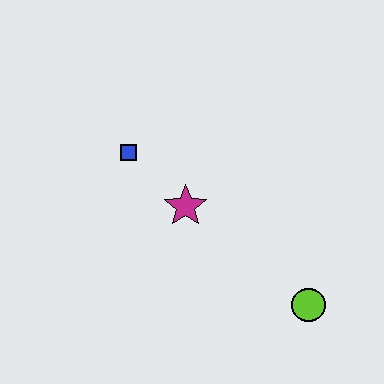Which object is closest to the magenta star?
The blue square is closest to the magenta star.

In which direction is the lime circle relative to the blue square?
The lime circle is to the right of the blue square.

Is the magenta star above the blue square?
No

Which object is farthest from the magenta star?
The lime circle is farthest from the magenta star.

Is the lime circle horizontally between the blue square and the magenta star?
No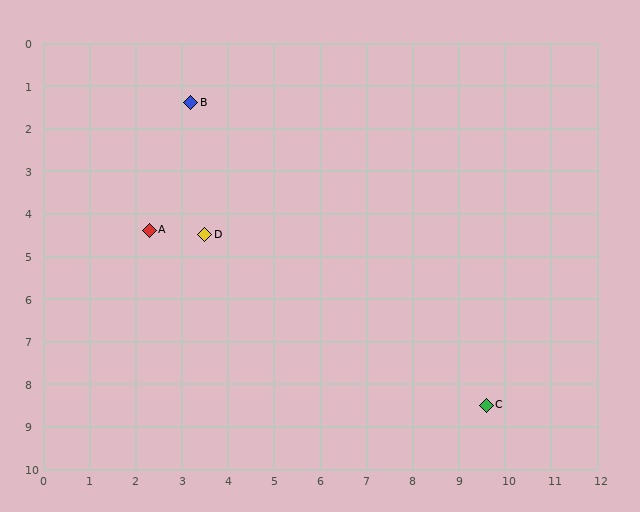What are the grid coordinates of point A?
Point A is at approximately (2.3, 4.4).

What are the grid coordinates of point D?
Point D is at approximately (3.5, 4.5).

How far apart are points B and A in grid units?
Points B and A are about 3.1 grid units apart.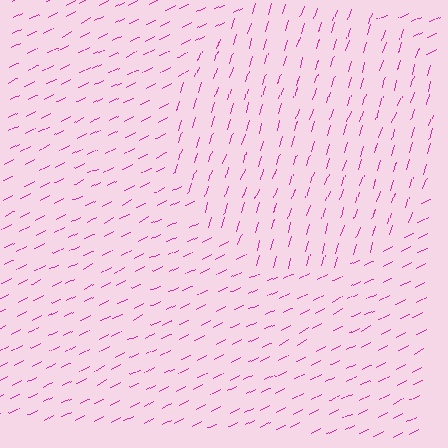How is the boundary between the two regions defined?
The boundary is defined purely by a change in line orientation (approximately 45 degrees difference). All lines are the same color and thickness.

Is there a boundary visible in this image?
Yes, there is a texture boundary formed by a change in line orientation.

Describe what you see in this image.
The image is filled with small magenta line segments. A circle region in the image has lines oriented differently from the surrounding lines, creating a visible texture boundary.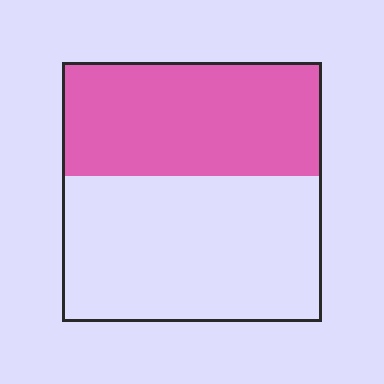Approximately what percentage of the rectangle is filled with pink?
Approximately 45%.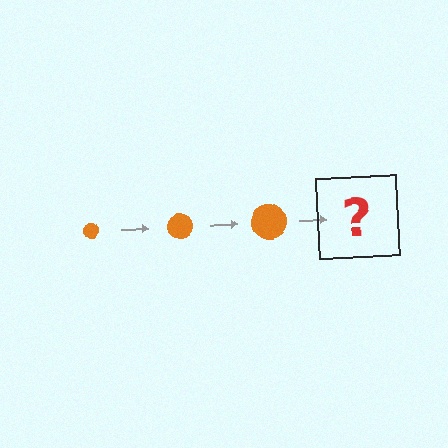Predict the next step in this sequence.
The next step is an orange circle, larger than the previous one.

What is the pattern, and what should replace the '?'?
The pattern is that the circle gets progressively larger each step. The '?' should be an orange circle, larger than the previous one.